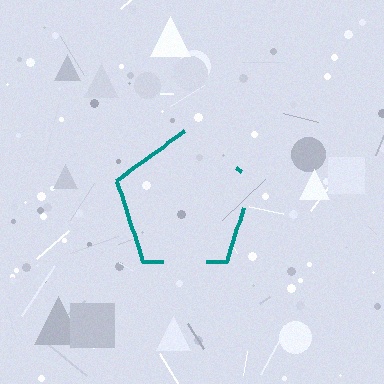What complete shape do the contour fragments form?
The contour fragments form a pentagon.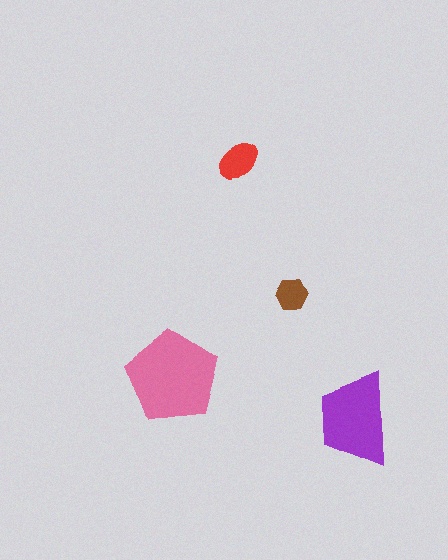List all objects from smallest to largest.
The brown hexagon, the red ellipse, the purple trapezoid, the pink pentagon.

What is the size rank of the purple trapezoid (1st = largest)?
2nd.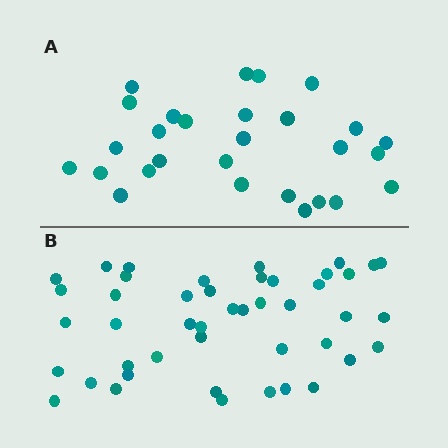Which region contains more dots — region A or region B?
Region B (the bottom region) has more dots.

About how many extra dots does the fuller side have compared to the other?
Region B has approximately 15 more dots than region A.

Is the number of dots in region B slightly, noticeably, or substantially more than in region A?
Region B has substantially more. The ratio is roughly 1.6 to 1.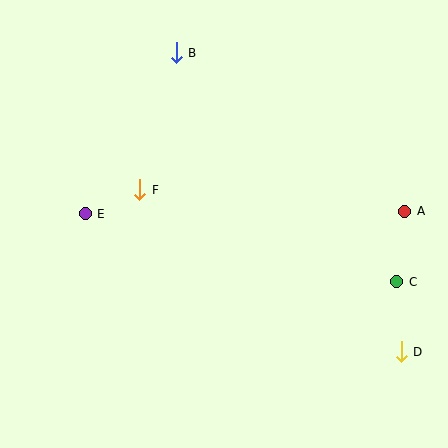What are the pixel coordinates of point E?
Point E is at (85, 214).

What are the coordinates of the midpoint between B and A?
The midpoint between B and A is at (291, 132).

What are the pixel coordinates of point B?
Point B is at (176, 53).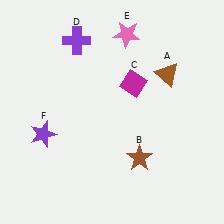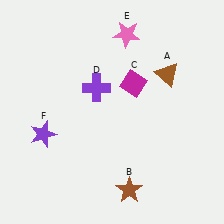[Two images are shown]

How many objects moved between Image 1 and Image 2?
2 objects moved between the two images.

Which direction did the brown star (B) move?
The brown star (B) moved down.